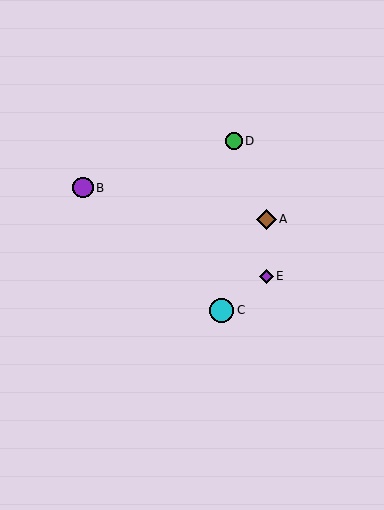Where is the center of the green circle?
The center of the green circle is at (234, 141).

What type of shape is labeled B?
Shape B is a purple circle.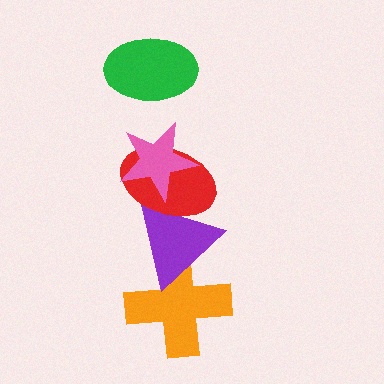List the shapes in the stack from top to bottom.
From top to bottom: the green ellipse, the pink star, the red ellipse, the purple triangle, the orange cross.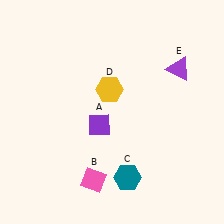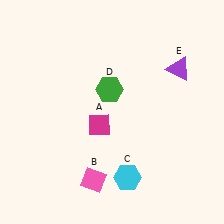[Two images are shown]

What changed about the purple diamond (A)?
In Image 1, A is purple. In Image 2, it changed to magenta.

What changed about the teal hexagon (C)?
In Image 1, C is teal. In Image 2, it changed to cyan.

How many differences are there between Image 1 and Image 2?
There are 3 differences between the two images.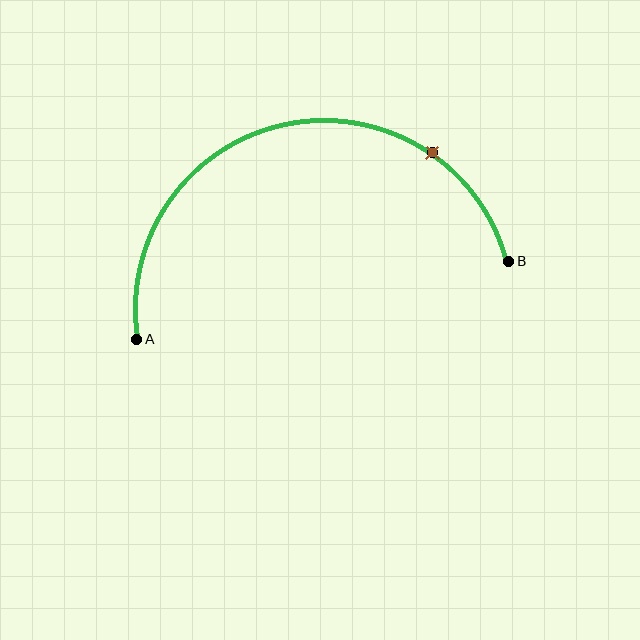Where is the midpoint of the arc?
The arc midpoint is the point on the curve farthest from the straight line joining A and B. It sits above that line.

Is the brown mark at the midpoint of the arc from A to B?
No. The brown mark lies on the arc but is closer to endpoint B. The arc midpoint would be at the point on the curve equidistant along the arc from both A and B.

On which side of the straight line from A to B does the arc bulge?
The arc bulges above the straight line connecting A and B.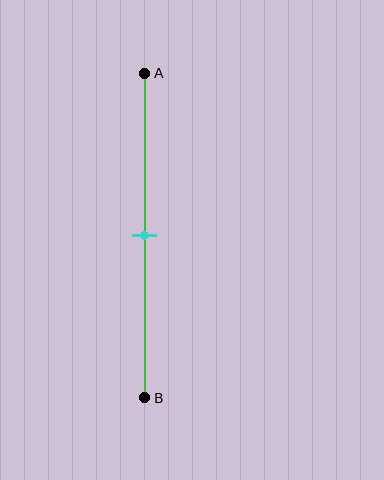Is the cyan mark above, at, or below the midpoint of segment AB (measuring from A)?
The cyan mark is approximately at the midpoint of segment AB.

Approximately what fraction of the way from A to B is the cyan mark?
The cyan mark is approximately 50% of the way from A to B.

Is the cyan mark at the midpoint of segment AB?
Yes, the mark is approximately at the midpoint.